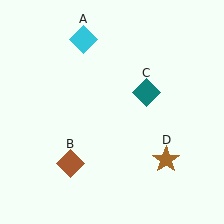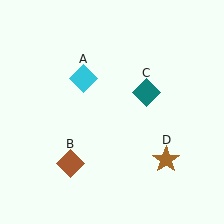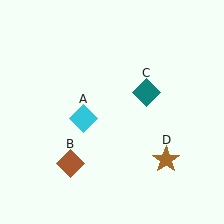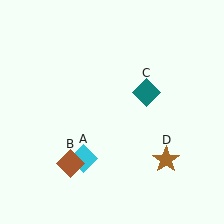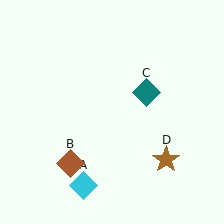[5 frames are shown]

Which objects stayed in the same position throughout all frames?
Brown diamond (object B) and teal diamond (object C) and brown star (object D) remained stationary.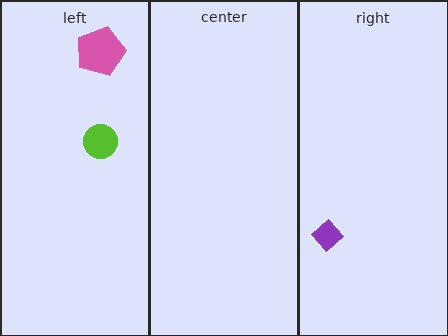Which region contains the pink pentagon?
The left region.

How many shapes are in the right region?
1.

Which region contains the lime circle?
The left region.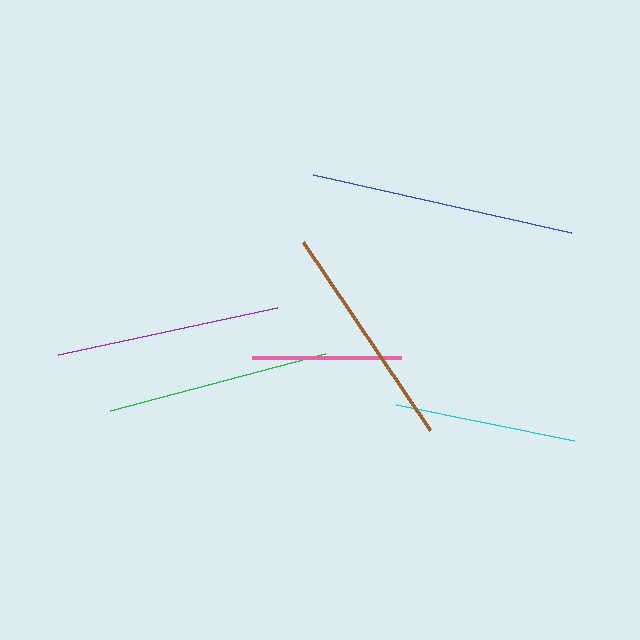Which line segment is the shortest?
The pink line is the shortest at approximately 149 pixels.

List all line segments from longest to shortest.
From longest to shortest: blue, brown, purple, green, cyan, pink.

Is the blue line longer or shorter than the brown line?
The blue line is longer than the brown line.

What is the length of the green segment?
The green segment is approximately 222 pixels long.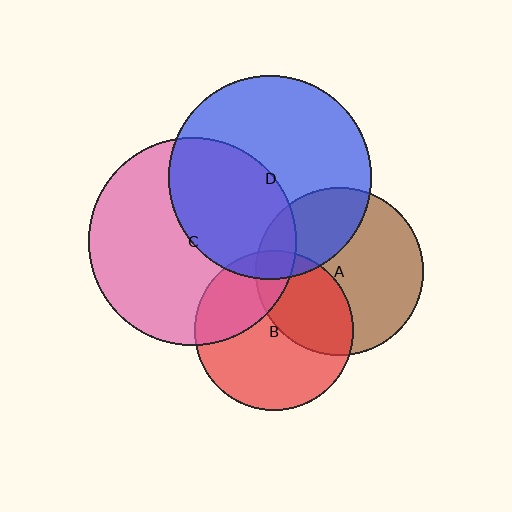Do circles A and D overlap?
Yes.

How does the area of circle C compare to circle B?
Approximately 1.7 times.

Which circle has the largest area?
Circle C (pink).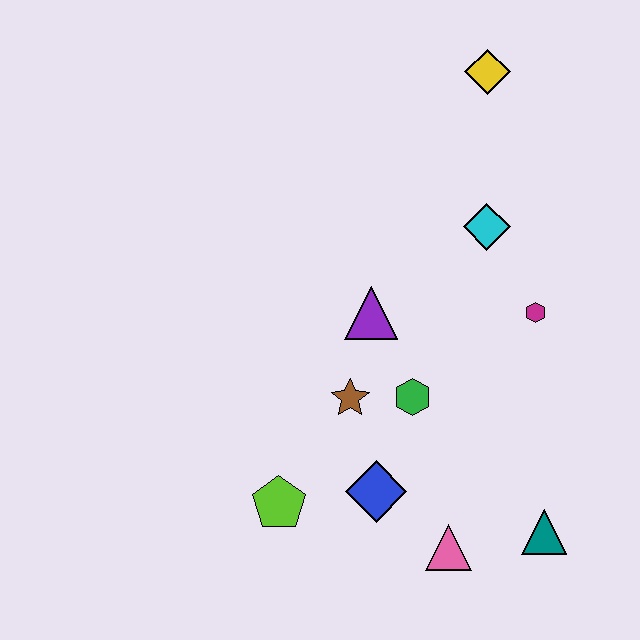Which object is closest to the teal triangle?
The pink triangle is closest to the teal triangle.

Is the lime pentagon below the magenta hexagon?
Yes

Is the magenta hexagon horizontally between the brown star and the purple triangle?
No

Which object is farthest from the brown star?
The yellow diamond is farthest from the brown star.